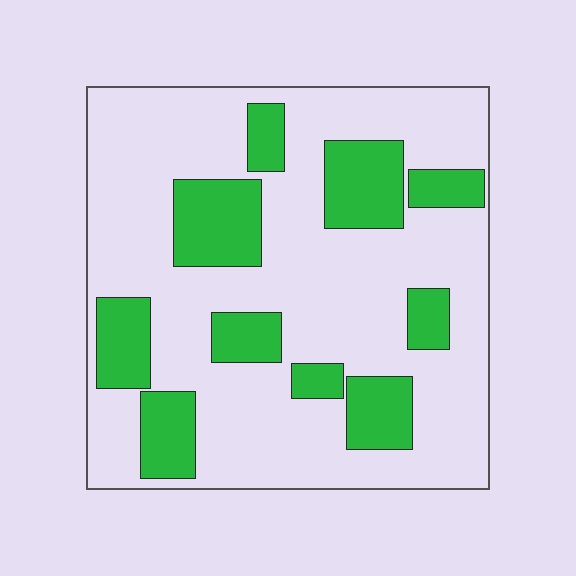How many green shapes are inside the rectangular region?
10.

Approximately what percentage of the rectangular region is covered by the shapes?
Approximately 25%.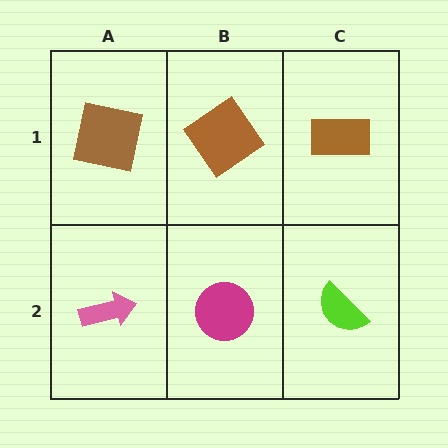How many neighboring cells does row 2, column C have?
2.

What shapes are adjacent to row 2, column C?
A brown rectangle (row 1, column C), a magenta circle (row 2, column B).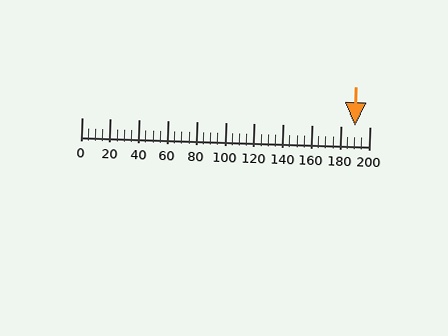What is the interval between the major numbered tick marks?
The major tick marks are spaced 20 units apart.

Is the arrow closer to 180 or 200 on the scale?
The arrow is closer to 200.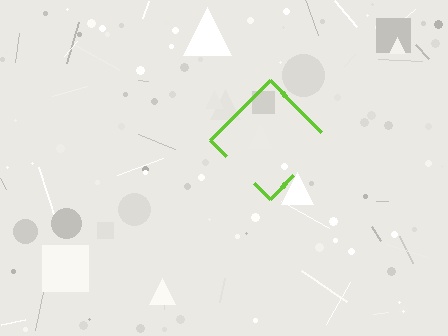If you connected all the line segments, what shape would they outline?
They would outline a diamond.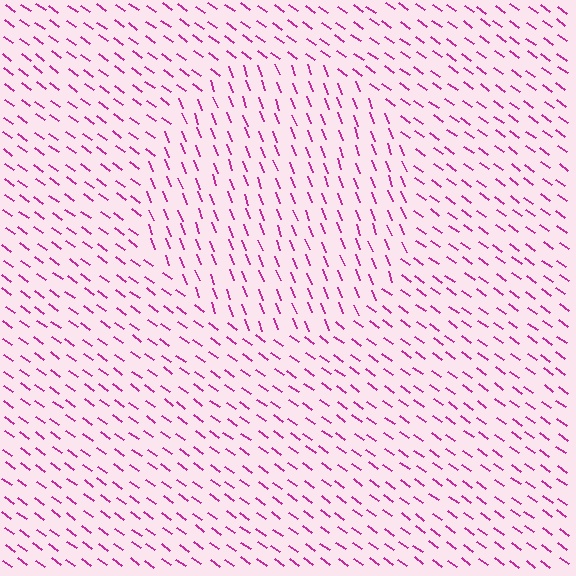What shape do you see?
I see a circle.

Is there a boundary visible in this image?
Yes, there is a texture boundary formed by a change in line orientation.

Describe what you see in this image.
The image is filled with small magenta line segments. A circle region in the image has lines oriented differently from the surrounding lines, creating a visible texture boundary.